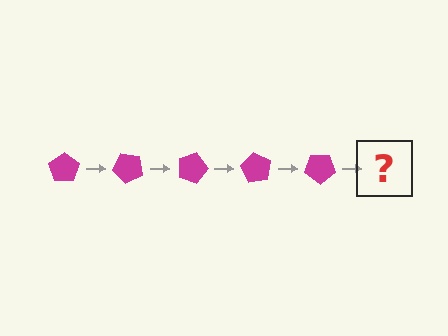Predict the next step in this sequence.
The next step is a magenta pentagon rotated 225 degrees.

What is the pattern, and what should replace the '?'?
The pattern is that the pentagon rotates 45 degrees each step. The '?' should be a magenta pentagon rotated 225 degrees.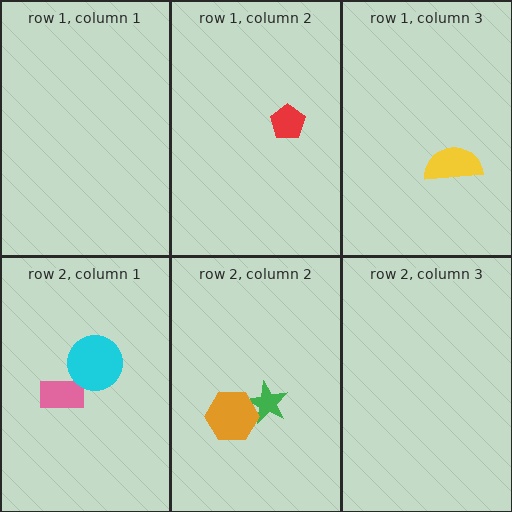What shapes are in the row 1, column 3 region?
The yellow semicircle.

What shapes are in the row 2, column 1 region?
The pink rectangle, the cyan circle.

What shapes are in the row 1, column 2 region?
The red pentagon.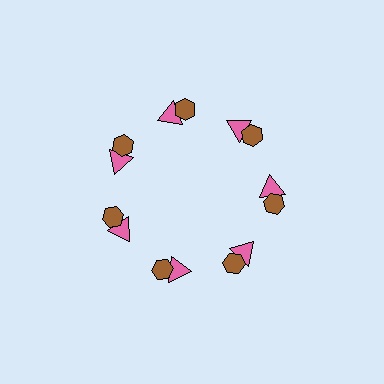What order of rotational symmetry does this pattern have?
This pattern has 7-fold rotational symmetry.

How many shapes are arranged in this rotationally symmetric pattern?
There are 14 shapes, arranged in 7 groups of 2.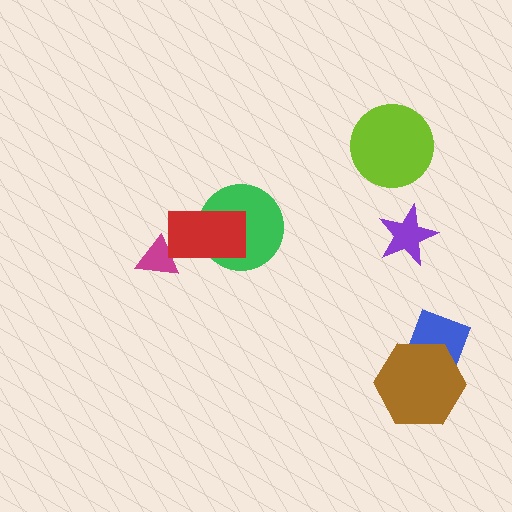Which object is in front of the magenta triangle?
The red rectangle is in front of the magenta triangle.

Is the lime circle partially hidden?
No, no other shape covers it.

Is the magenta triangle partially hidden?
Yes, it is partially covered by another shape.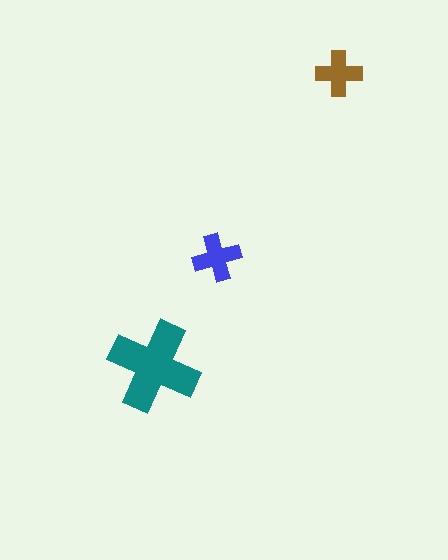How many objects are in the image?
There are 3 objects in the image.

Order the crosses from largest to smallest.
the teal one, the blue one, the brown one.